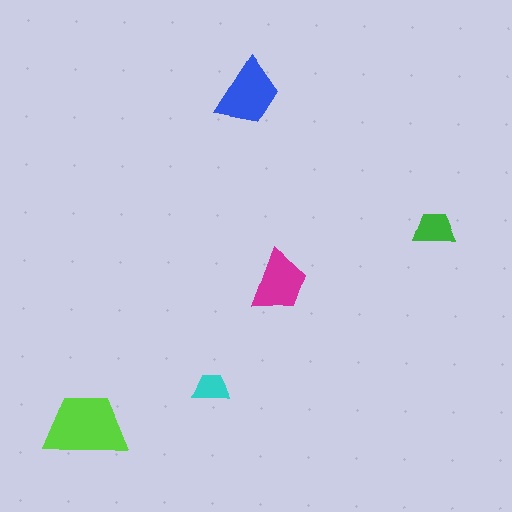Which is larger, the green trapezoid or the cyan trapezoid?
The green one.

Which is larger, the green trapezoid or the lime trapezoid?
The lime one.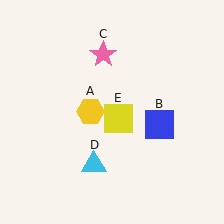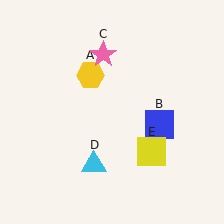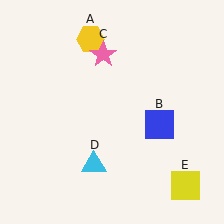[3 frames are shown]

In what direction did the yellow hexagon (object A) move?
The yellow hexagon (object A) moved up.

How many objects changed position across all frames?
2 objects changed position: yellow hexagon (object A), yellow square (object E).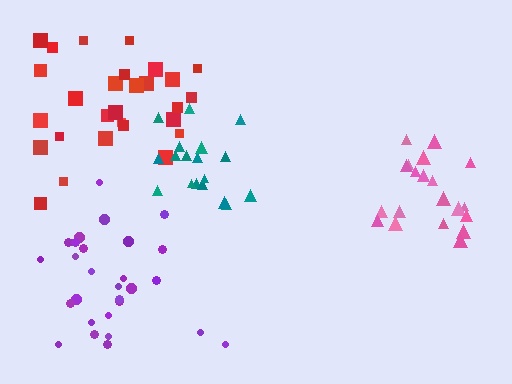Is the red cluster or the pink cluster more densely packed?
Pink.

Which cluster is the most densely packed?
Teal.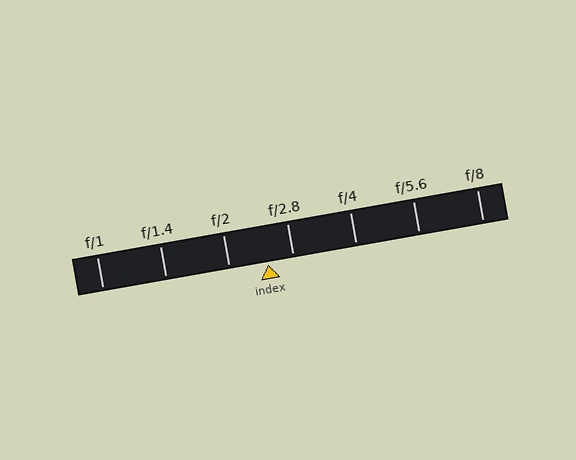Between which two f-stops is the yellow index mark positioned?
The index mark is between f/2 and f/2.8.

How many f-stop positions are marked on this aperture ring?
There are 7 f-stop positions marked.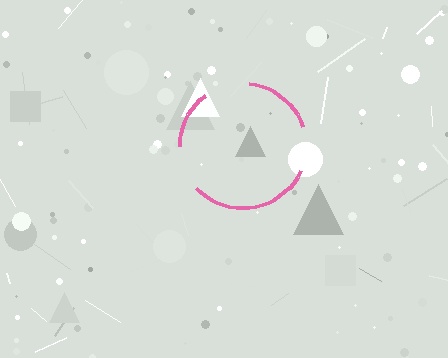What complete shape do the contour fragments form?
The contour fragments form a circle.